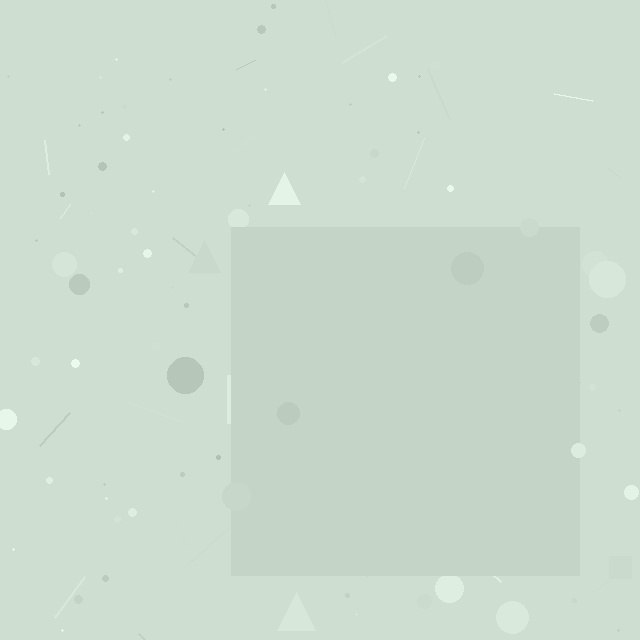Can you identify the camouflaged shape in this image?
The camouflaged shape is a square.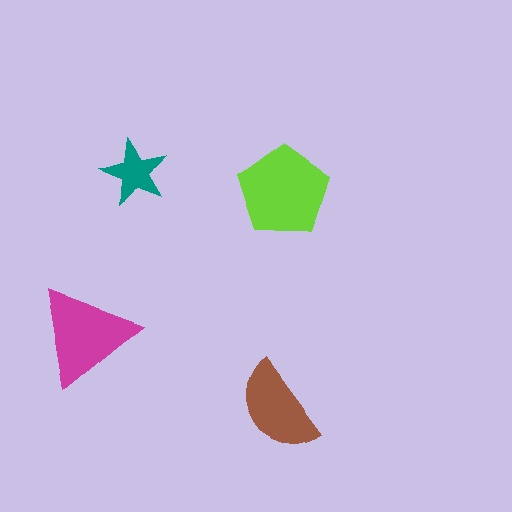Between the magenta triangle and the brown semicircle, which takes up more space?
The magenta triangle.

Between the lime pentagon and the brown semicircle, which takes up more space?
The lime pentagon.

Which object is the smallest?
The teal star.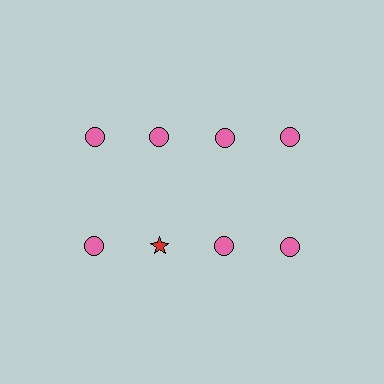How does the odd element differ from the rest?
It differs in both color (red instead of pink) and shape (star instead of circle).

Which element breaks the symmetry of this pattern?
The red star in the second row, second from left column breaks the symmetry. All other shapes are pink circles.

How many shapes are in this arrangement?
There are 8 shapes arranged in a grid pattern.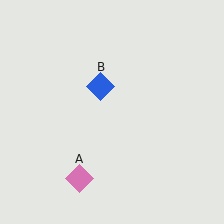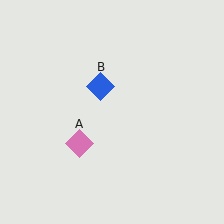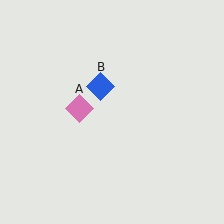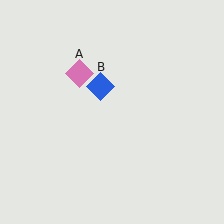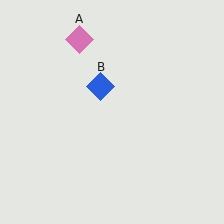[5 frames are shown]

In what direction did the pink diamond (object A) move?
The pink diamond (object A) moved up.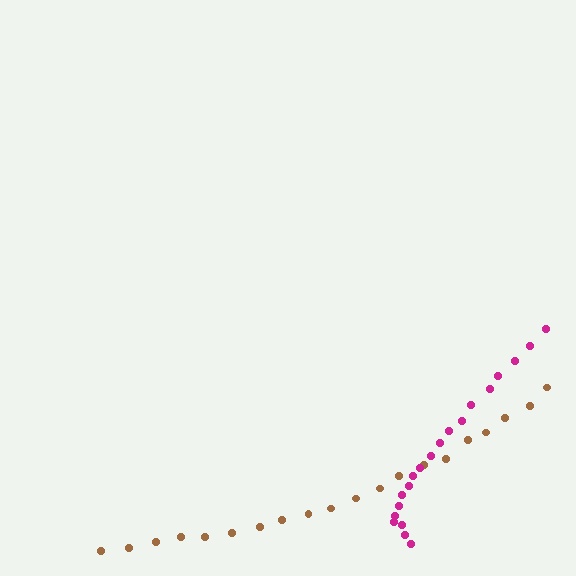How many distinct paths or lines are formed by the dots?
There are 2 distinct paths.